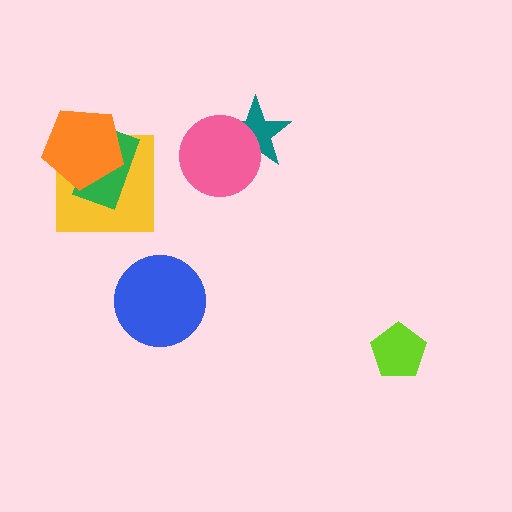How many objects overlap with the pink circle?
1 object overlaps with the pink circle.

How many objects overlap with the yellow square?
2 objects overlap with the yellow square.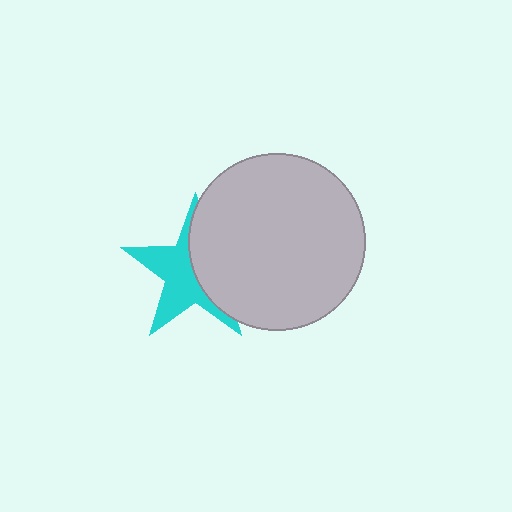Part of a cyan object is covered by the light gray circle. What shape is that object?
It is a star.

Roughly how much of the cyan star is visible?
About half of it is visible (roughly 53%).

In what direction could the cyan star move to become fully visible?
The cyan star could move left. That would shift it out from behind the light gray circle entirely.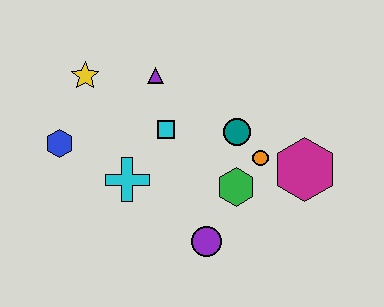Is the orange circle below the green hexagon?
No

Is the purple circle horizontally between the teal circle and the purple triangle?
Yes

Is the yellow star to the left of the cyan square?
Yes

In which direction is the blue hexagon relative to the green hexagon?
The blue hexagon is to the left of the green hexagon.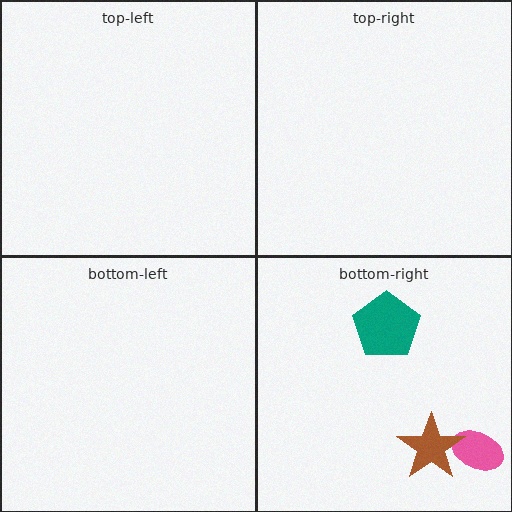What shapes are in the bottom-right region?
The teal pentagon, the pink ellipse, the brown star.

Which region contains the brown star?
The bottom-right region.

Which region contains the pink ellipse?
The bottom-right region.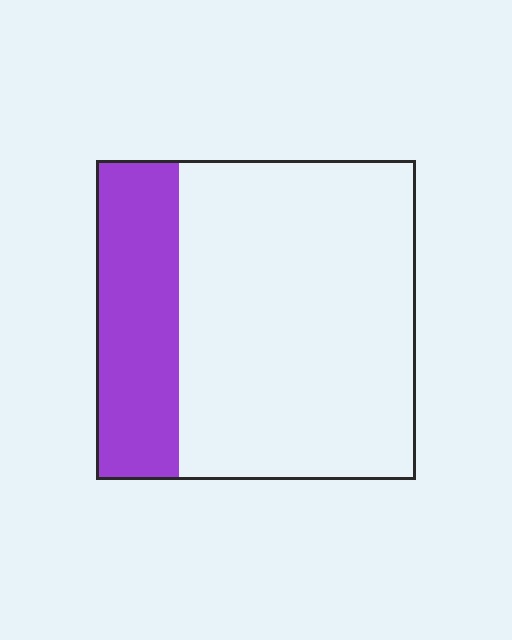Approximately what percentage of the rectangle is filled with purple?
Approximately 25%.